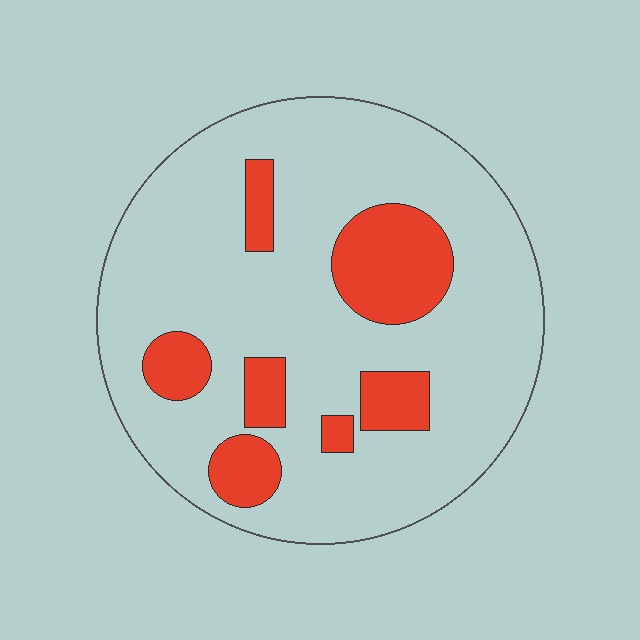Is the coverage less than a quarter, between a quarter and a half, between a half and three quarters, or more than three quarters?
Less than a quarter.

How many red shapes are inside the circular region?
7.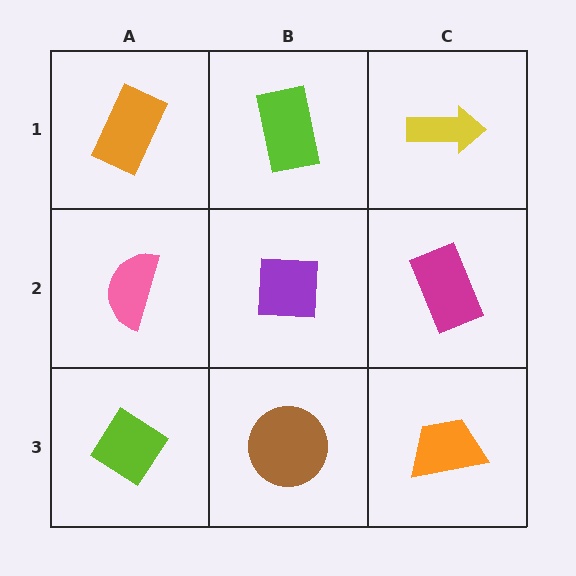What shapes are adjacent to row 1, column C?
A magenta rectangle (row 2, column C), a lime rectangle (row 1, column B).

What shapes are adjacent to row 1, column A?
A pink semicircle (row 2, column A), a lime rectangle (row 1, column B).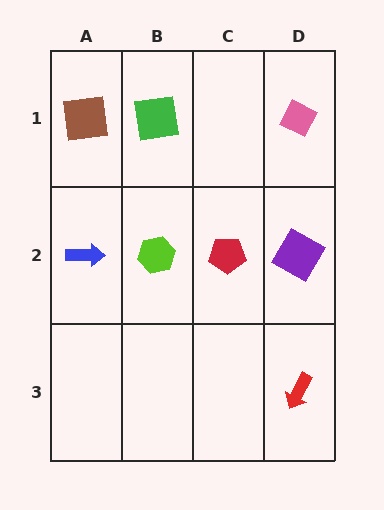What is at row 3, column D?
A red arrow.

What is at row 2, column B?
A lime hexagon.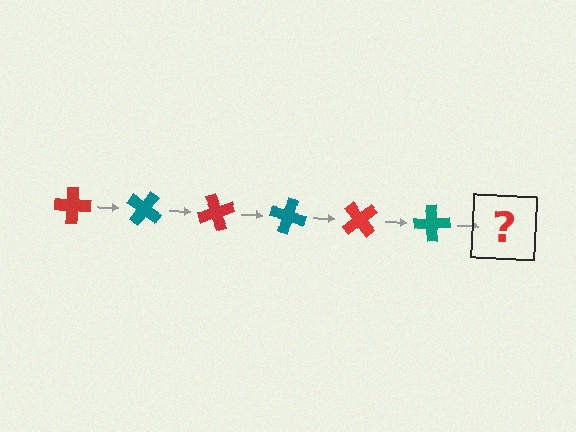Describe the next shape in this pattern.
It should be a red cross, rotated 210 degrees from the start.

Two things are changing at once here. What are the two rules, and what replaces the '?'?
The two rules are that it rotates 35 degrees each step and the color cycles through red and teal. The '?' should be a red cross, rotated 210 degrees from the start.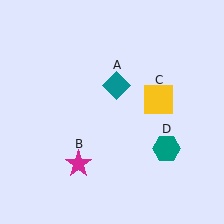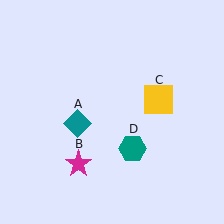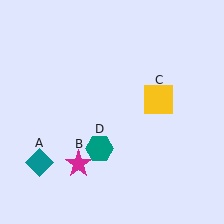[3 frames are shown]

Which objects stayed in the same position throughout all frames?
Magenta star (object B) and yellow square (object C) remained stationary.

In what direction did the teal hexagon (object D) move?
The teal hexagon (object D) moved left.